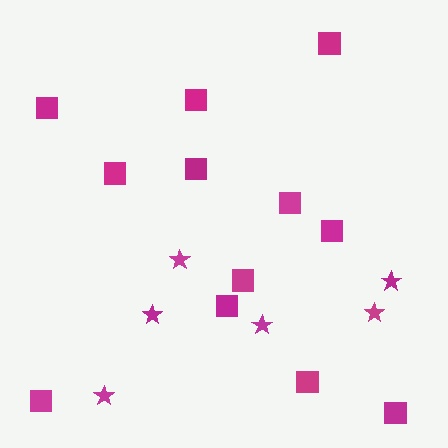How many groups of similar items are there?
There are 2 groups: one group of stars (6) and one group of squares (12).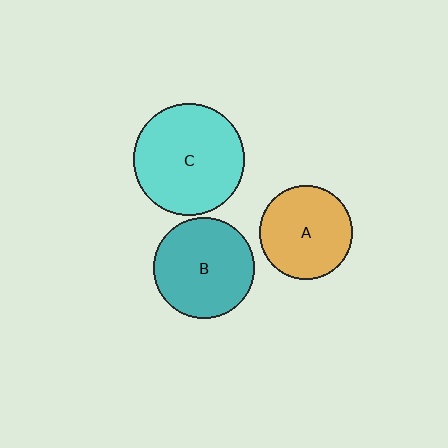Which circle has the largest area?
Circle C (cyan).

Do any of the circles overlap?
No, none of the circles overlap.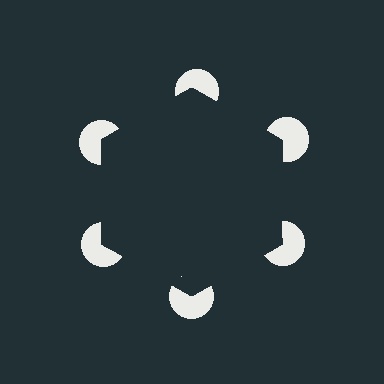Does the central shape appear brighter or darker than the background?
It typically appears slightly darker than the background, even though no actual brightness change is drawn.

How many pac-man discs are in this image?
There are 6 — one at each vertex of the illusory hexagon.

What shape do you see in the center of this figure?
An illusory hexagon — its edges are inferred from the aligned wedge cuts in the pac-man discs, not physically drawn.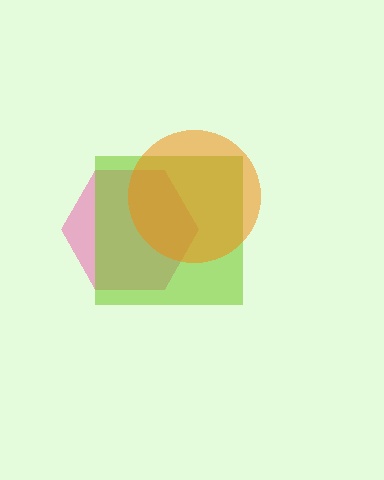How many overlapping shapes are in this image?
There are 3 overlapping shapes in the image.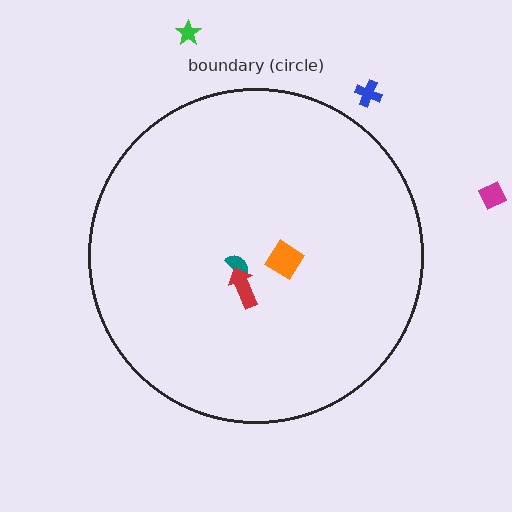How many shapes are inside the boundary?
3 inside, 3 outside.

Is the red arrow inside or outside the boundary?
Inside.